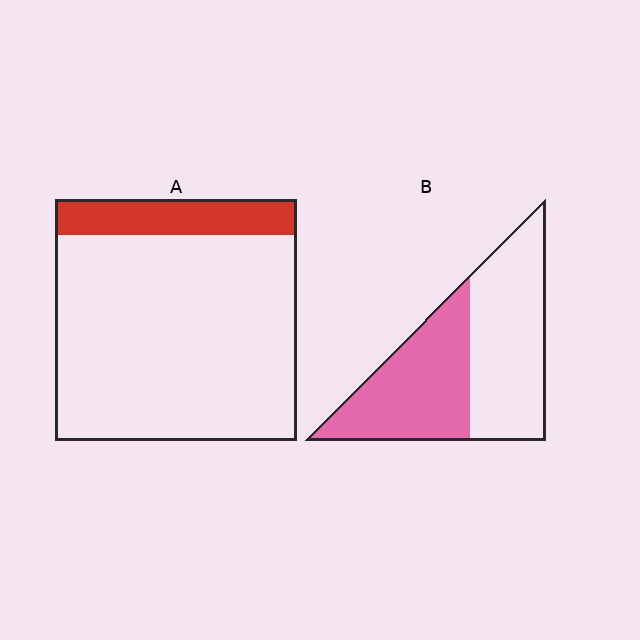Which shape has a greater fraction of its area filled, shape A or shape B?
Shape B.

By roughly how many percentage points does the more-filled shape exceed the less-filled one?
By roughly 30 percentage points (B over A).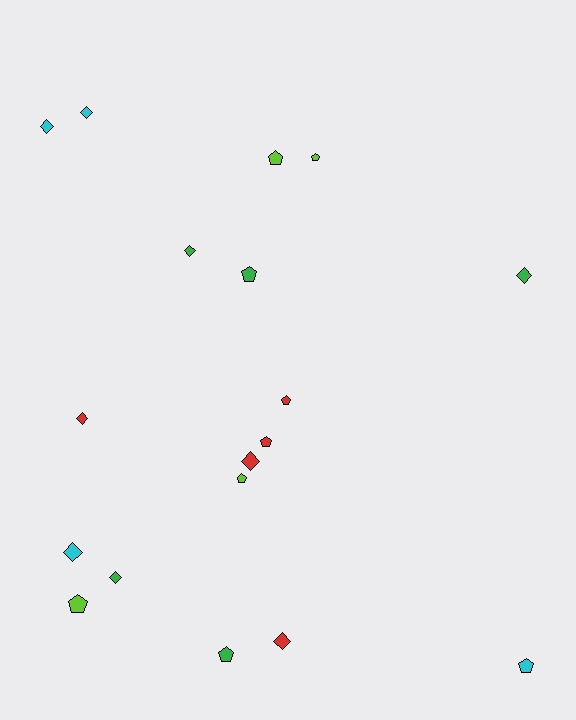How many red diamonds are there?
There are 3 red diamonds.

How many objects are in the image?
There are 18 objects.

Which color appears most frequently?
Green, with 5 objects.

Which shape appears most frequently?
Pentagon, with 9 objects.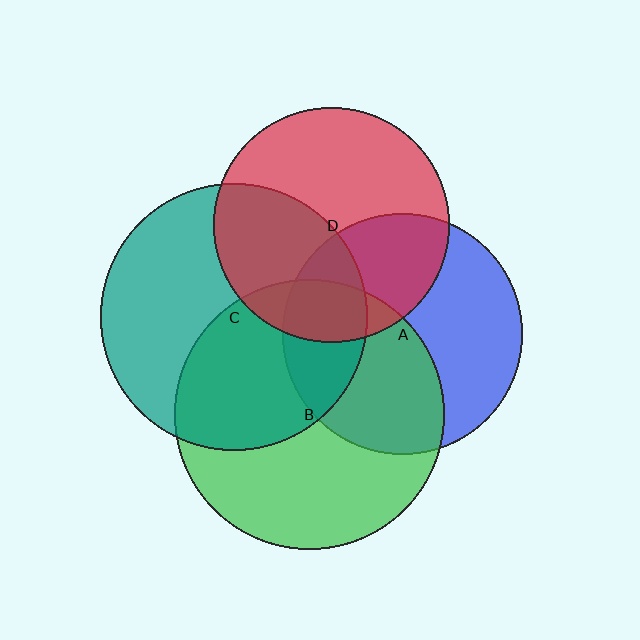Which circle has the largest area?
Circle B (green).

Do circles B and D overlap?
Yes.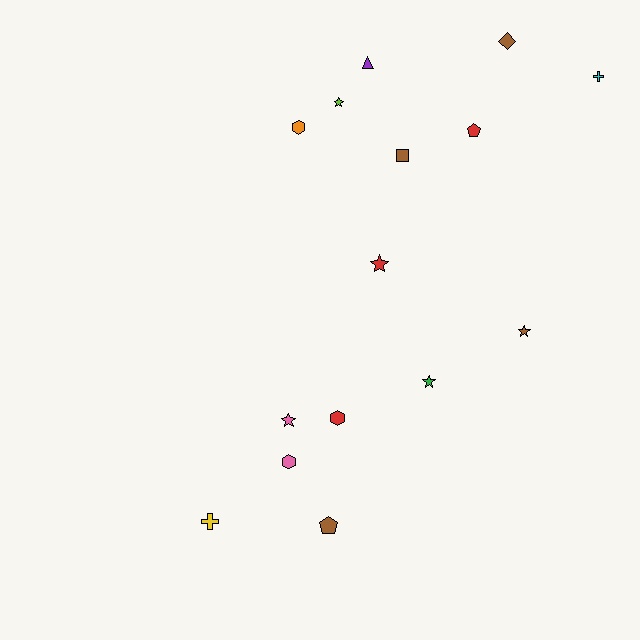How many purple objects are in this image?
There is 1 purple object.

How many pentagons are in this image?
There are 2 pentagons.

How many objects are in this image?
There are 15 objects.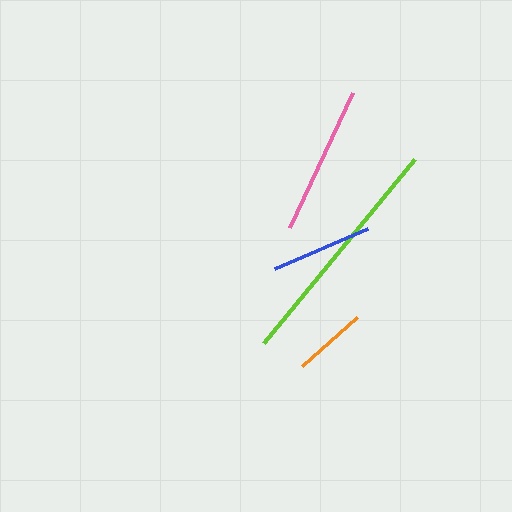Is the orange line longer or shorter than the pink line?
The pink line is longer than the orange line.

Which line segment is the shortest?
The orange line is the shortest at approximately 74 pixels.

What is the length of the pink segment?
The pink segment is approximately 150 pixels long.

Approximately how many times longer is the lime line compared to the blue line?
The lime line is approximately 2.3 times the length of the blue line.